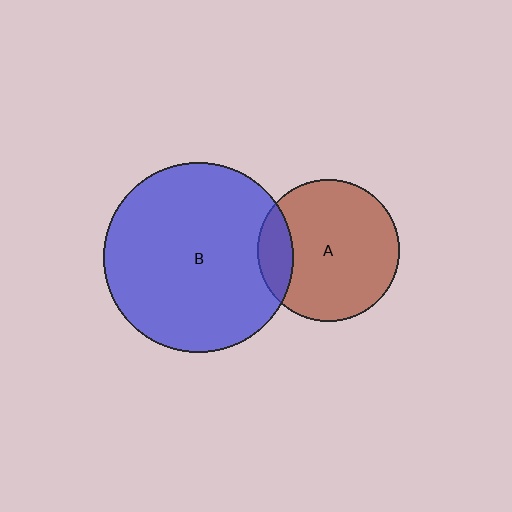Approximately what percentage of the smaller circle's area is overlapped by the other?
Approximately 15%.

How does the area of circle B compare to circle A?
Approximately 1.8 times.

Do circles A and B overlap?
Yes.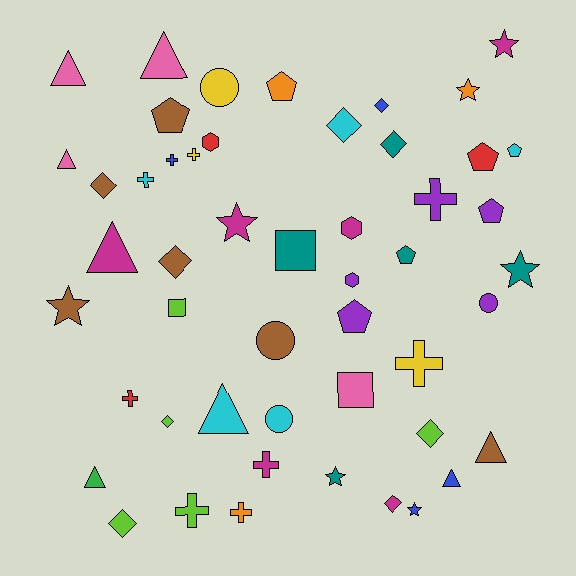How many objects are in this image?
There are 50 objects.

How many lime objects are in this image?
There are 5 lime objects.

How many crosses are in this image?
There are 9 crosses.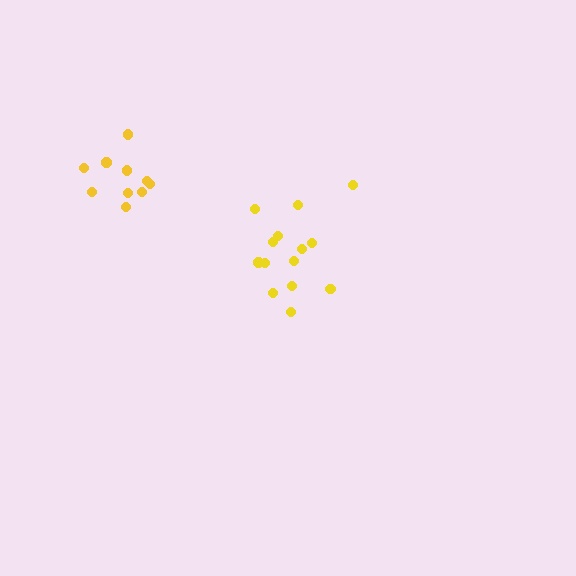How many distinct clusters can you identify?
There are 2 distinct clusters.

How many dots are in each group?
Group 1: 14 dots, Group 2: 10 dots (24 total).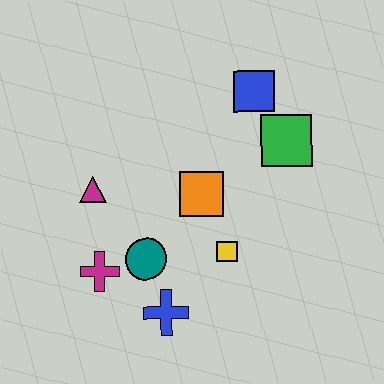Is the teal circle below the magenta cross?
No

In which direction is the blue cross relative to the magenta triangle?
The blue cross is below the magenta triangle.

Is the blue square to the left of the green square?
Yes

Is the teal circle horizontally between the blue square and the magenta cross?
Yes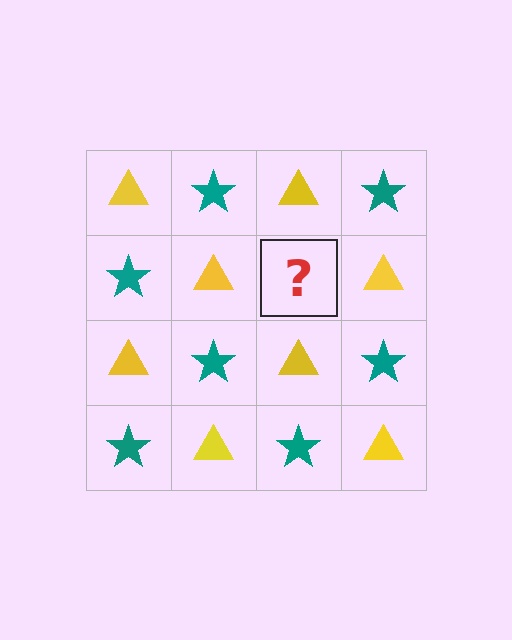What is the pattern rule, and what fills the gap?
The rule is that it alternates yellow triangle and teal star in a checkerboard pattern. The gap should be filled with a teal star.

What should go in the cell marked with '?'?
The missing cell should contain a teal star.